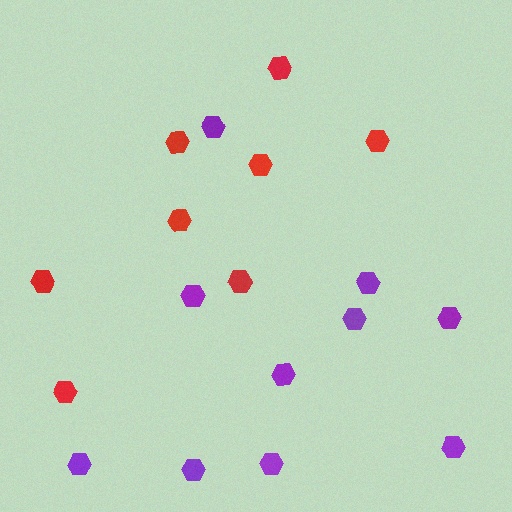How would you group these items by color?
There are 2 groups: one group of purple hexagons (10) and one group of red hexagons (8).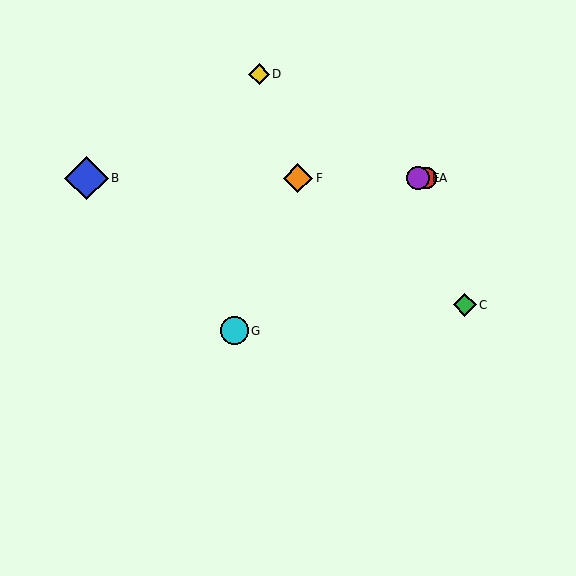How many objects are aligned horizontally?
4 objects (A, B, E, F) are aligned horizontally.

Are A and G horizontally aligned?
No, A is at y≈178 and G is at y≈331.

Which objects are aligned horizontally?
Objects A, B, E, F are aligned horizontally.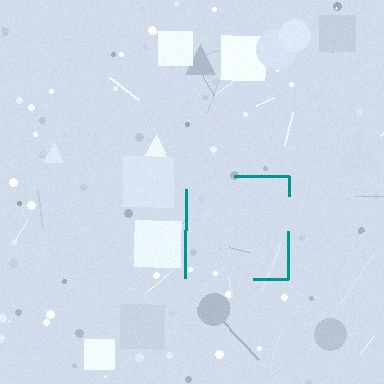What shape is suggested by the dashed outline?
The dashed outline suggests a square.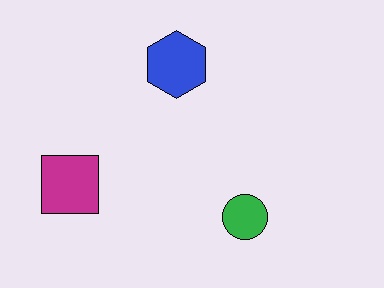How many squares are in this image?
There is 1 square.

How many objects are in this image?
There are 3 objects.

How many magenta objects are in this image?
There is 1 magenta object.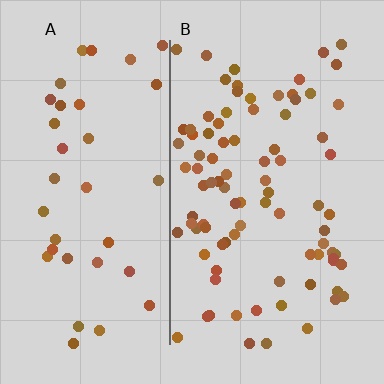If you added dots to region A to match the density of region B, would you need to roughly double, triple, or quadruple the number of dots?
Approximately double.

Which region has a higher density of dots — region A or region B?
B (the right).